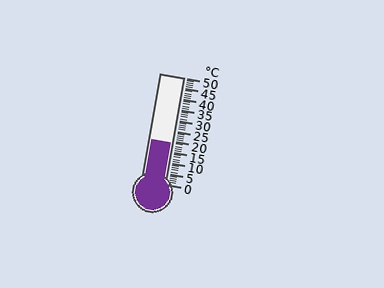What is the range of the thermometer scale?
The thermometer scale ranges from 0°C to 50°C.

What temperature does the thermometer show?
The thermometer shows approximately 19°C.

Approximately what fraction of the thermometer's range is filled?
The thermometer is filled to approximately 40% of its range.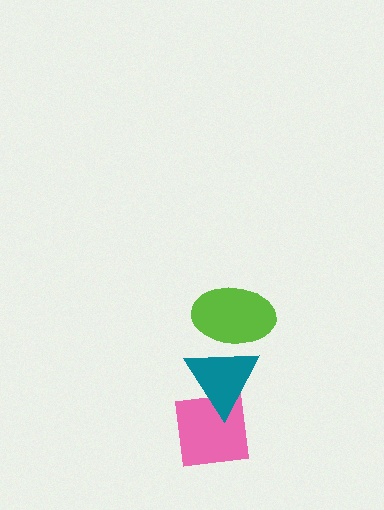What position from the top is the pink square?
The pink square is 3rd from the top.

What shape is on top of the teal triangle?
The lime ellipse is on top of the teal triangle.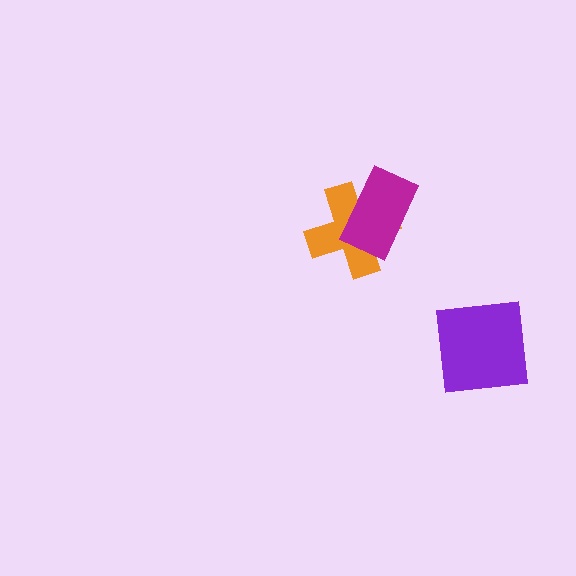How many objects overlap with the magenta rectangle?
1 object overlaps with the magenta rectangle.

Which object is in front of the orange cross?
The magenta rectangle is in front of the orange cross.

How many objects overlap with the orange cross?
1 object overlaps with the orange cross.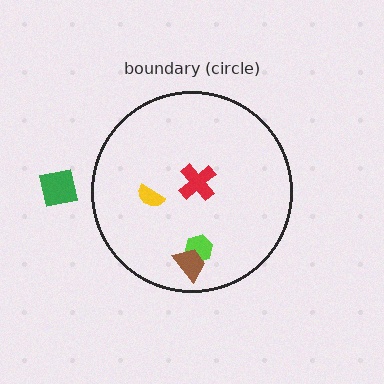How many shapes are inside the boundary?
4 inside, 1 outside.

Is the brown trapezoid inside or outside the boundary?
Inside.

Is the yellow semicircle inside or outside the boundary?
Inside.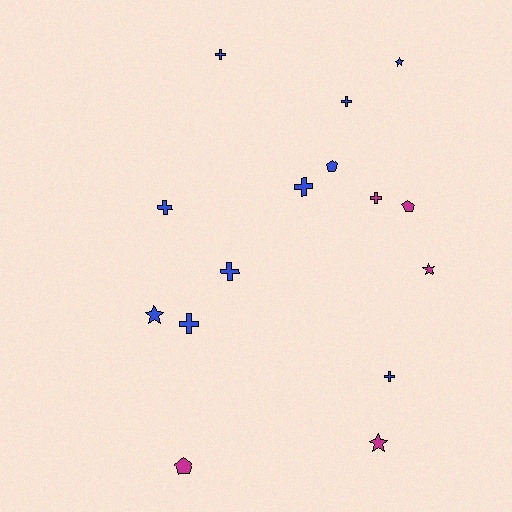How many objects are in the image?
There are 15 objects.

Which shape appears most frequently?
Cross, with 8 objects.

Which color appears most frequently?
Blue, with 10 objects.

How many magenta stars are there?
There are 2 magenta stars.